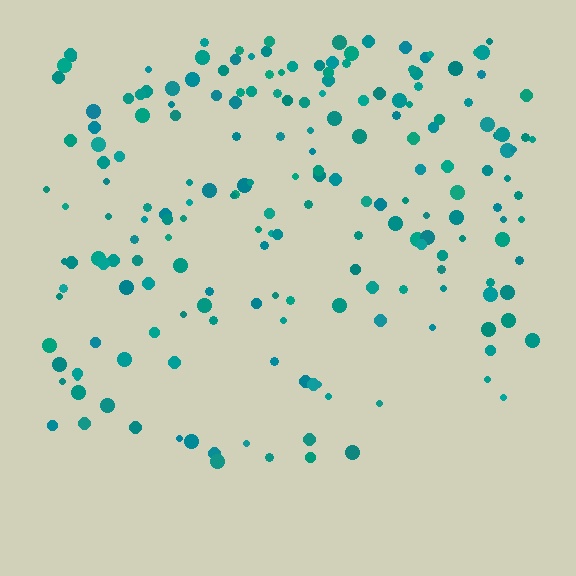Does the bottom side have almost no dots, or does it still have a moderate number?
Still a moderate number, just noticeably fewer than the top.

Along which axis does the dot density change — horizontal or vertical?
Vertical.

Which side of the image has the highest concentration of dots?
The top.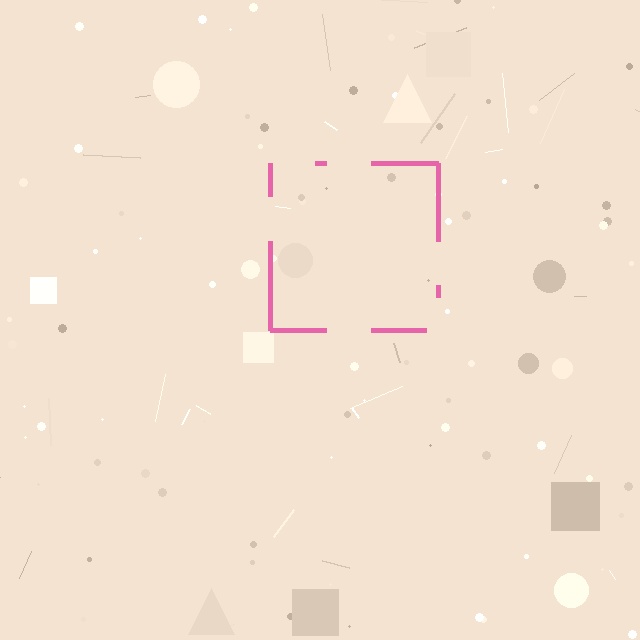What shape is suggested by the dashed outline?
The dashed outline suggests a square.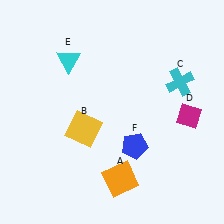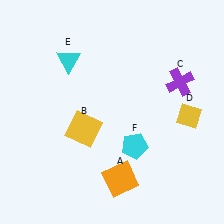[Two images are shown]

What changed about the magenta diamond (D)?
In Image 1, D is magenta. In Image 2, it changed to yellow.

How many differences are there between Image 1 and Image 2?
There are 3 differences between the two images.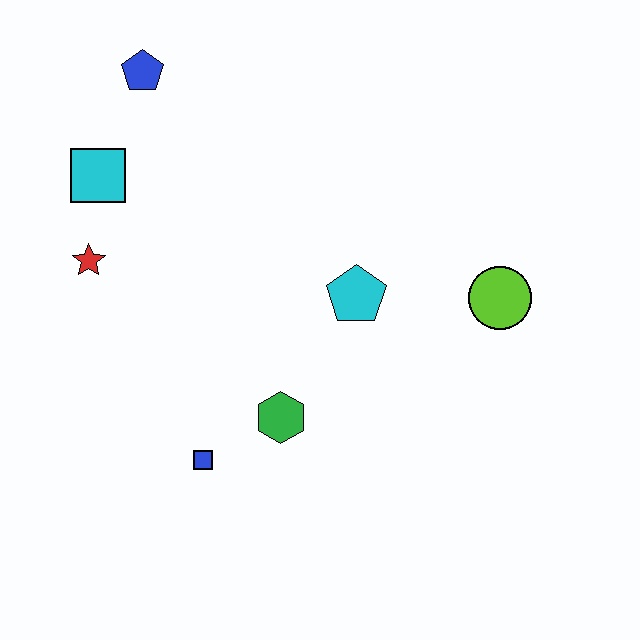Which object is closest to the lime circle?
The cyan pentagon is closest to the lime circle.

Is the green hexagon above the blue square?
Yes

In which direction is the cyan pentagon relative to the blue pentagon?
The cyan pentagon is below the blue pentagon.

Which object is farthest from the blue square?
The blue pentagon is farthest from the blue square.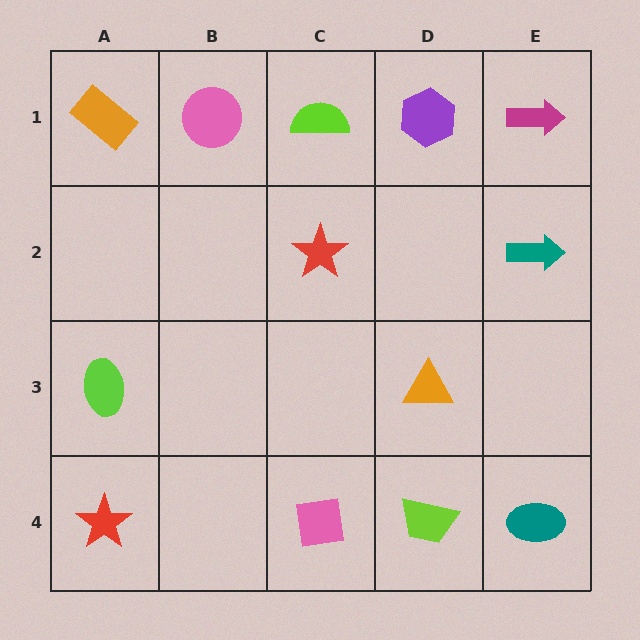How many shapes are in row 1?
5 shapes.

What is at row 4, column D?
A lime trapezoid.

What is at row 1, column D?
A purple hexagon.